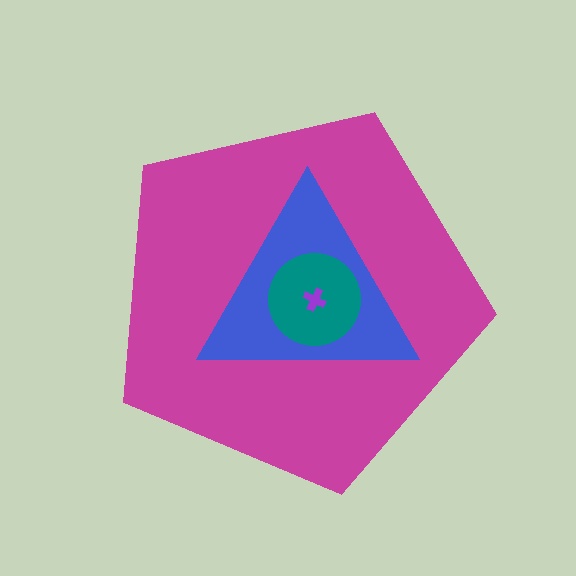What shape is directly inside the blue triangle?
The teal circle.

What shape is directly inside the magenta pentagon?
The blue triangle.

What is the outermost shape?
The magenta pentagon.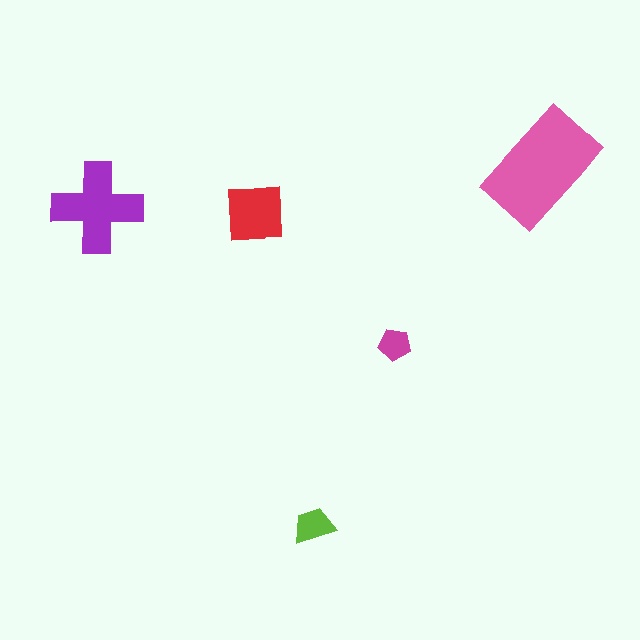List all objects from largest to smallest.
The pink rectangle, the purple cross, the red square, the lime trapezoid, the magenta pentagon.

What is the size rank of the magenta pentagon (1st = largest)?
5th.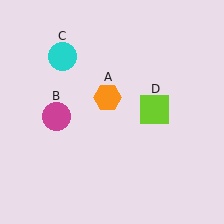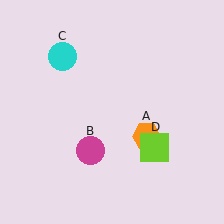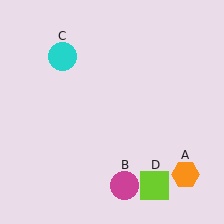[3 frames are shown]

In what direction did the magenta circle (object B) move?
The magenta circle (object B) moved down and to the right.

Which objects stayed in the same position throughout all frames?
Cyan circle (object C) remained stationary.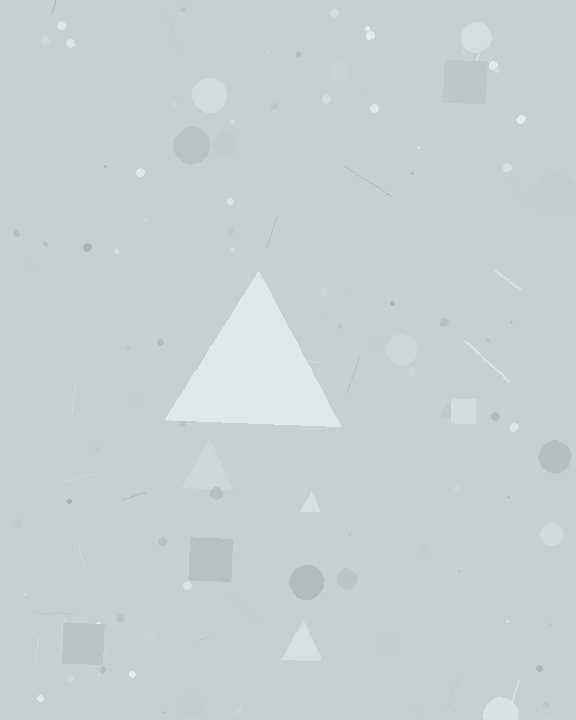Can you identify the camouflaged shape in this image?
The camouflaged shape is a triangle.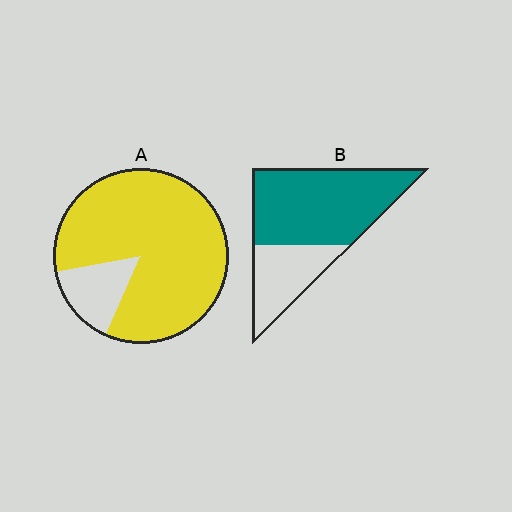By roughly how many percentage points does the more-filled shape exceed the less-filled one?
By roughly 15 percentage points (A over B).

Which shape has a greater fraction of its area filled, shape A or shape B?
Shape A.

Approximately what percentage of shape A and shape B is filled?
A is approximately 85% and B is approximately 70%.